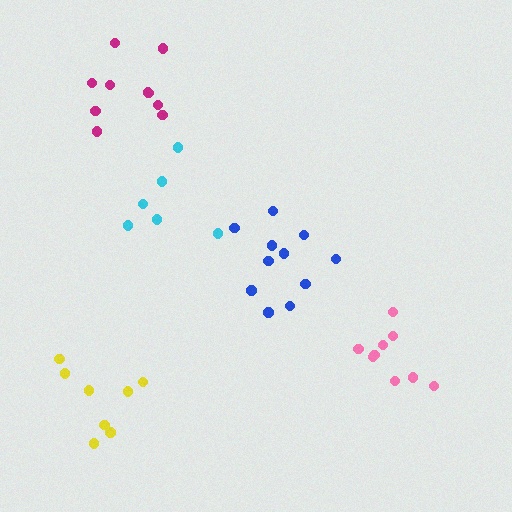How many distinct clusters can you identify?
There are 5 distinct clusters.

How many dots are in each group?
Group 1: 9 dots, Group 2: 6 dots, Group 3: 8 dots, Group 4: 11 dots, Group 5: 10 dots (44 total).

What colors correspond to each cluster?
The clusters are colored: pink, cyan, yellow, blue, magenta.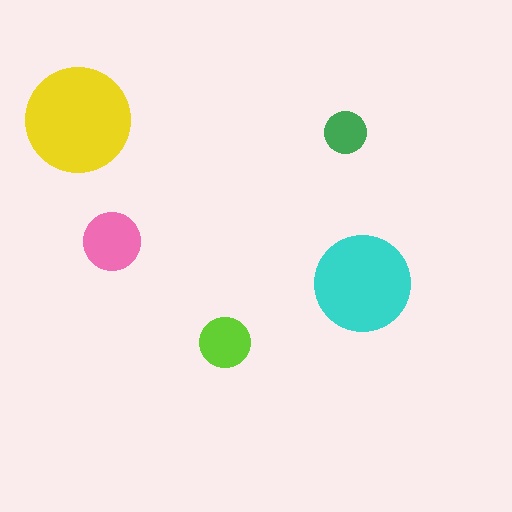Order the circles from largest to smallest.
the yellow one, the cyan one, the pink one, the lime one, the green one.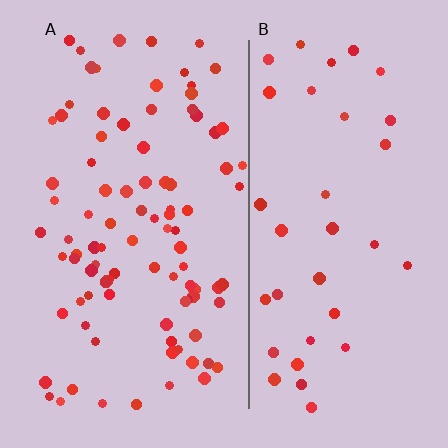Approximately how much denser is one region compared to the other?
Approximately 2.6× — region A over region B.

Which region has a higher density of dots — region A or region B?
A (the left).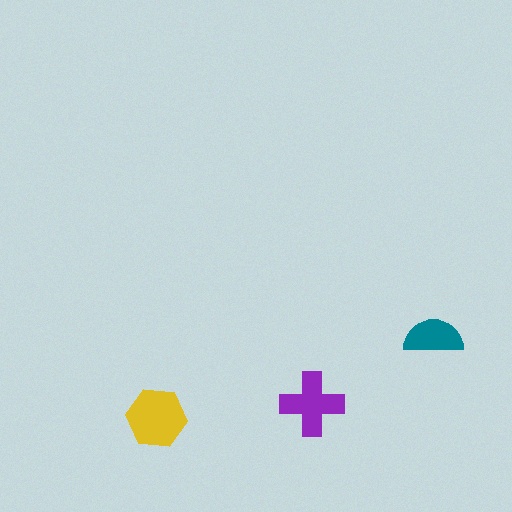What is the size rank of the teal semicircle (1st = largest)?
3rd.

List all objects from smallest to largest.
The teal semicircle, the purple cross, the yellow hexagon.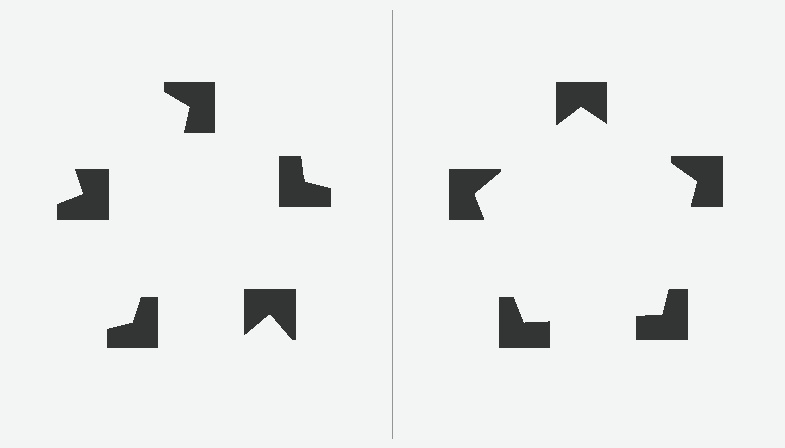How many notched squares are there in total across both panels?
10 — 5 on each side.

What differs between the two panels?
The notched squares are positioned identically on both sides; only the wedge orientations differ. On the right they align to a pentagon; on the left they are misaligned.